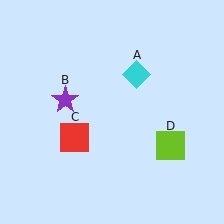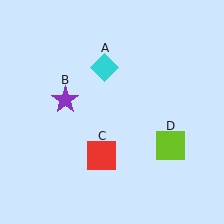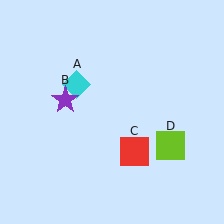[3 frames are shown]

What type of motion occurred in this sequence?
The cyan diamond (object A), red square (object C) rotated counterclockwise around the center of the scene.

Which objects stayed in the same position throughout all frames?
Purple star (object B) and lime square (object D) remained stationary.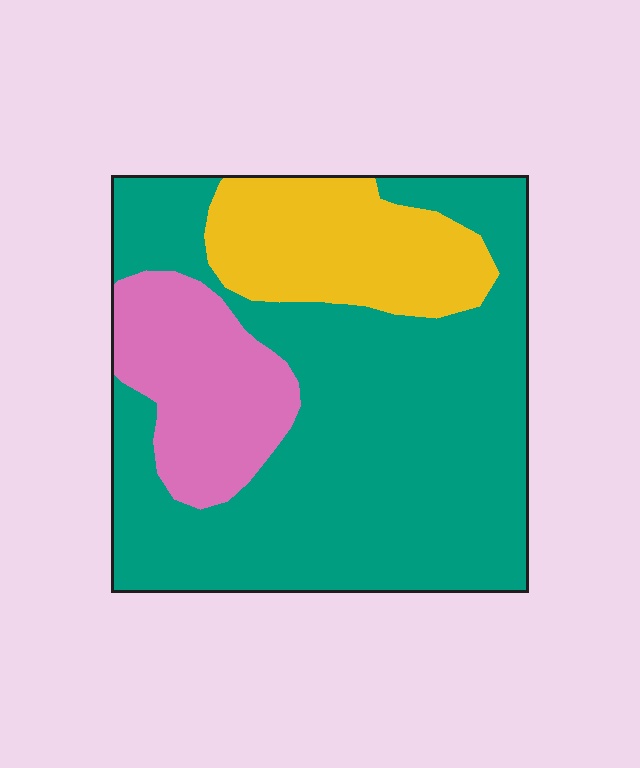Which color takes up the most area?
Teal, at roughly 65%.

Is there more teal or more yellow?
Teal.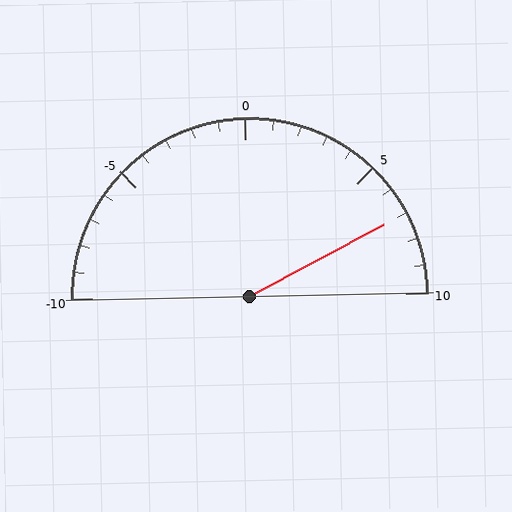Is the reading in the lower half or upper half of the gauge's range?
The reading is in the upper half of the range (-10 to 10).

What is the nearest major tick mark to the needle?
The nearest major tick mark is 5.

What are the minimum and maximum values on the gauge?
The gauge ranges from -10 to 10.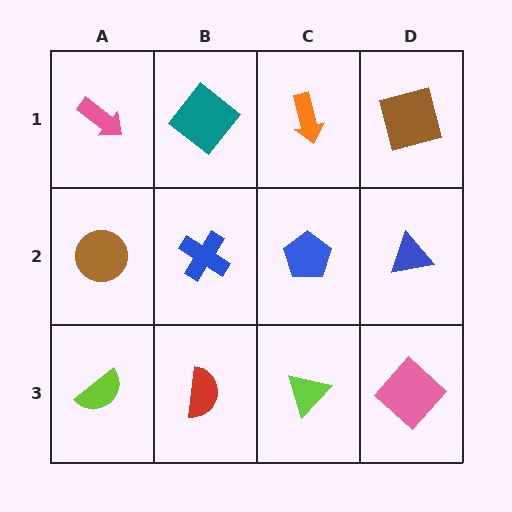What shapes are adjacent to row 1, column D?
A blue triangle (row 2, column D), an orange arrow (row 1, column C).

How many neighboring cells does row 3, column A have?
2.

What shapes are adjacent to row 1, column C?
A blue pentagon (row 2, column C), a teal diamond (row 1, column B), a brown square (row 1, column D).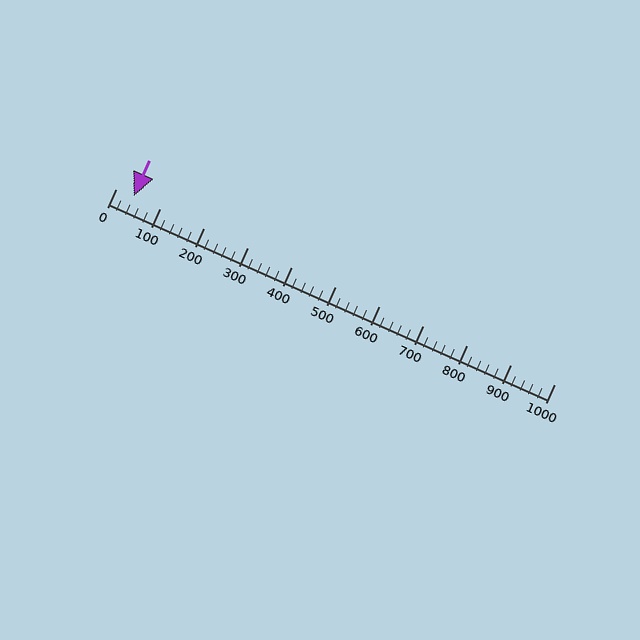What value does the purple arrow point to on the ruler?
The purple arrow points to approximately 40.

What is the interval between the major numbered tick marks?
The major tick marks are spaced 100 units apart.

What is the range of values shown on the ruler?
The ruler shows values from 0 to 1000.